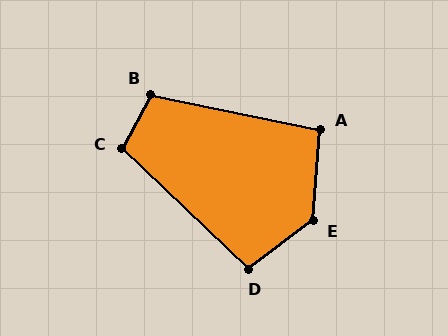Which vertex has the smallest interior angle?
A, at approximately 97 degrees.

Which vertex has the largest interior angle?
E, at approximately 131 degrees.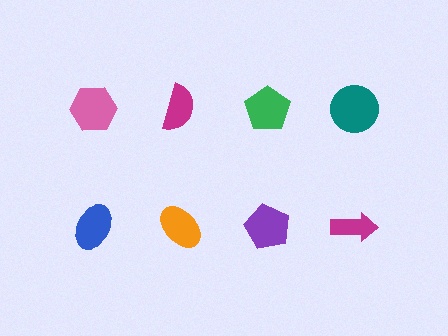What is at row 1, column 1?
A pink hexagon.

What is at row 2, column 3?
A purple pentagon.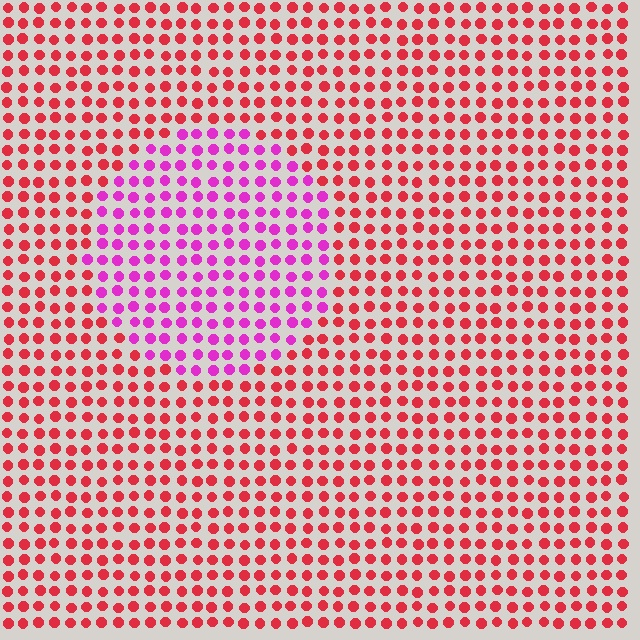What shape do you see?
I see a circle.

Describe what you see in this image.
The image is filled with small red elements in a uniform arrangement. A circle-shaped region is visible where the elements are tinted to a slightly different hue, forming a subtle color boundary.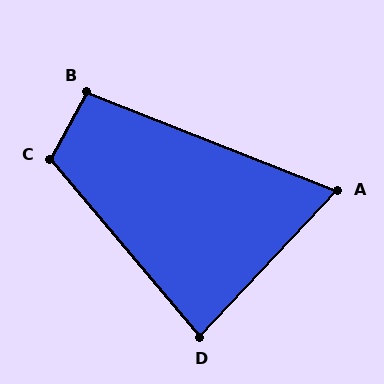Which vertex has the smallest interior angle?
A, at approximately 68 degrees.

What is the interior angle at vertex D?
Approximately 83 degrees (acute).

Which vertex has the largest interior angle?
C, at approximately 112 degrees.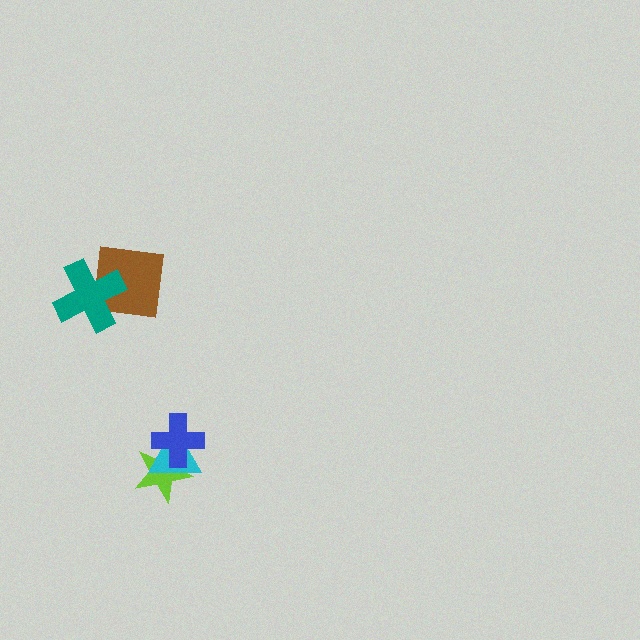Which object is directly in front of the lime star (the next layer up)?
The cyan triangle is directly in front of the lime star.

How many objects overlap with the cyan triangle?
2 objects overlap with the cyan triangle.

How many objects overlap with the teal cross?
1 object overlaps with the teal cross.